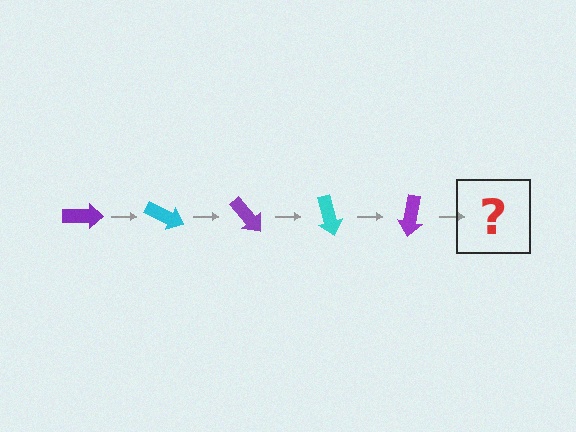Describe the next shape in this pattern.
It should be a cyan arrow, rotated 125 degrees from the start.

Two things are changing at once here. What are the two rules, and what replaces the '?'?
The two rules are that it rotates 25 degrees each step and the color cycles through purple and cyan. The '?' should be a cyan arrow, rotated 125 degrees from the start.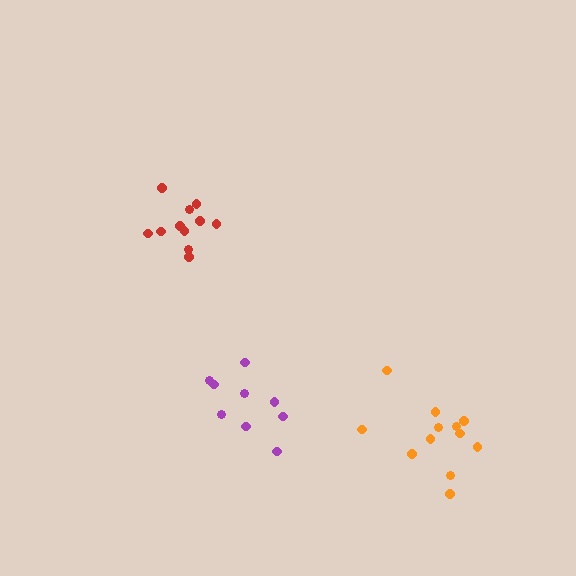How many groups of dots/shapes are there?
There are 3 groups.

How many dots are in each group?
Group 1: 12 dots, Group 2: 11 dots, Group 3: 9 dots (32 total).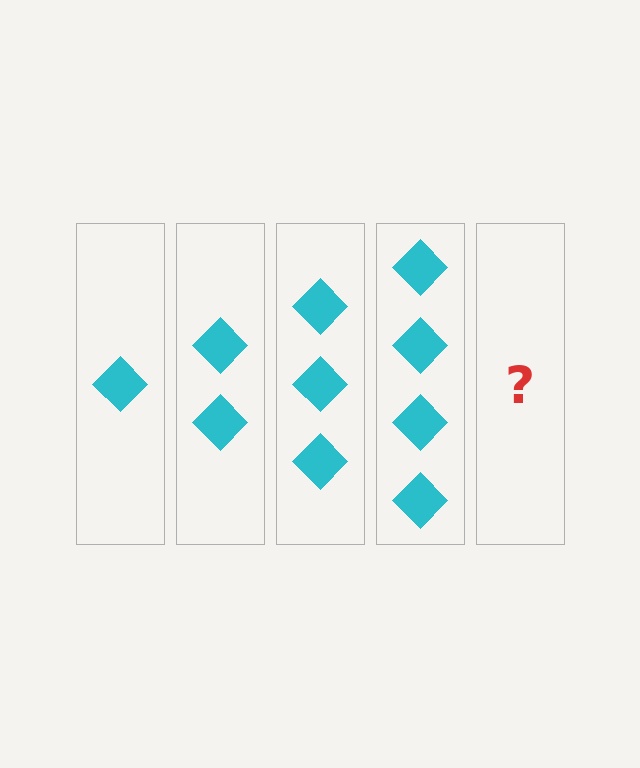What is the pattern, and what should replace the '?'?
The pattern is that each step adds one more diamond. The '?' should be 5 diamonds.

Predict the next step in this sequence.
The next step is 5 diamonds.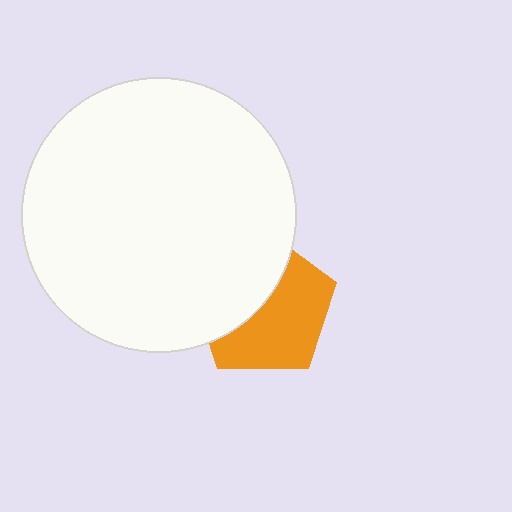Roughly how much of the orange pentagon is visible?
About half of it is visible (roughly 56%).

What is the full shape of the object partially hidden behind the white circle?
The partially hidden object is an orange pentagon.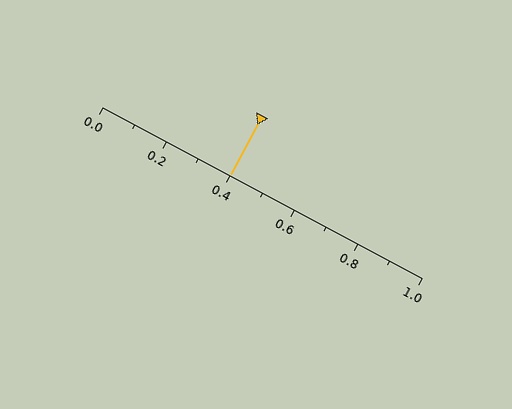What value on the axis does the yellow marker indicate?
The marker indicates approximately 0.4.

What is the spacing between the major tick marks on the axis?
The major ticks are spaced 0.2 apart.